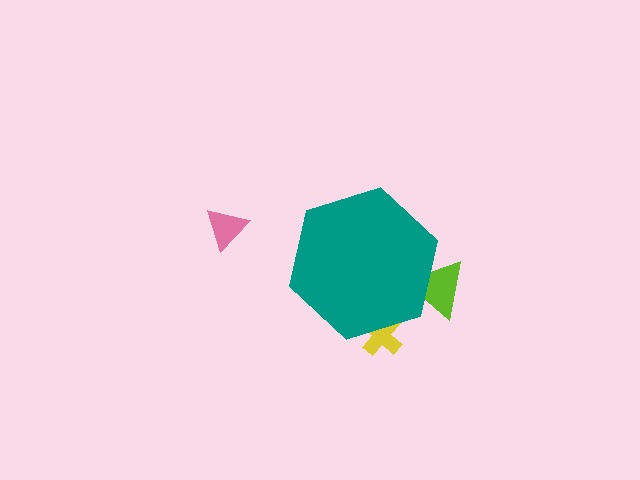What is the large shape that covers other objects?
A teal hexagon.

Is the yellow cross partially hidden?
Yes, the yellow cross is partially hidden behind the teal hexagon.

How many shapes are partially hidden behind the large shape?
2 shapes are partially hidden.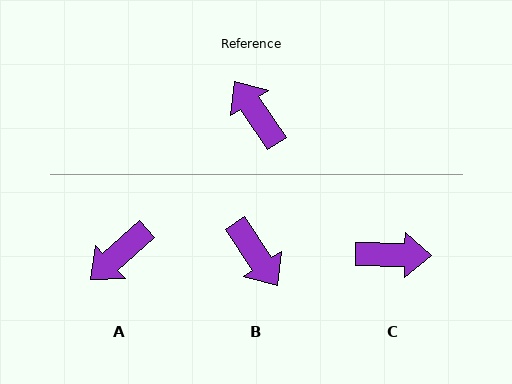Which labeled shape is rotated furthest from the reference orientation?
B, about 179 degrees away.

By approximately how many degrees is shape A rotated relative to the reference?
Approximately 98 degrees counter-clockwise.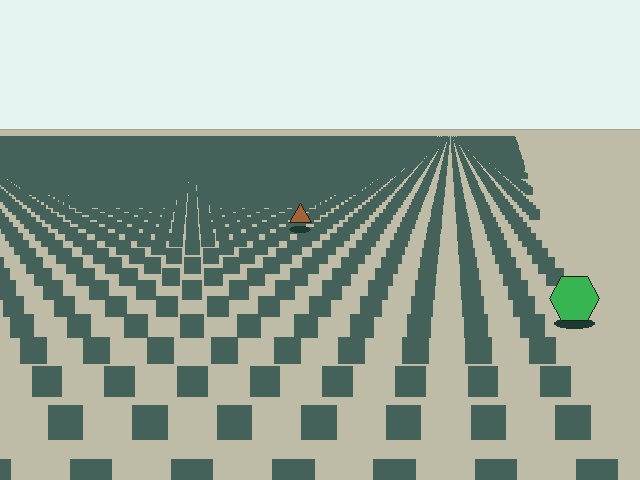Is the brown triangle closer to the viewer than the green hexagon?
No. The green hexagon is closer — you can tell from the texture gradient: the ground texture is coarser near it.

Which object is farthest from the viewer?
The brown triangle is farthest from the viewer. It appears smaller and the ground texture around it is denser.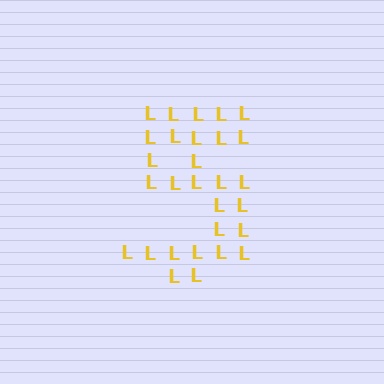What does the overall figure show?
The overall figure shows the digit 5.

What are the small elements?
The small elements are letter L's.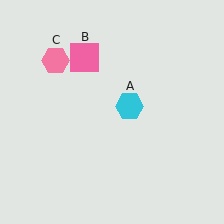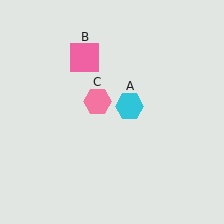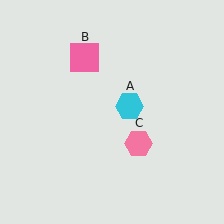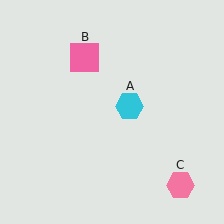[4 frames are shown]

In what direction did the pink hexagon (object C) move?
The pink hexagon (object C) moved down and to the right.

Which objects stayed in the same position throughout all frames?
Cyan hexagon (object A) and pink square (object B) remained stationary.